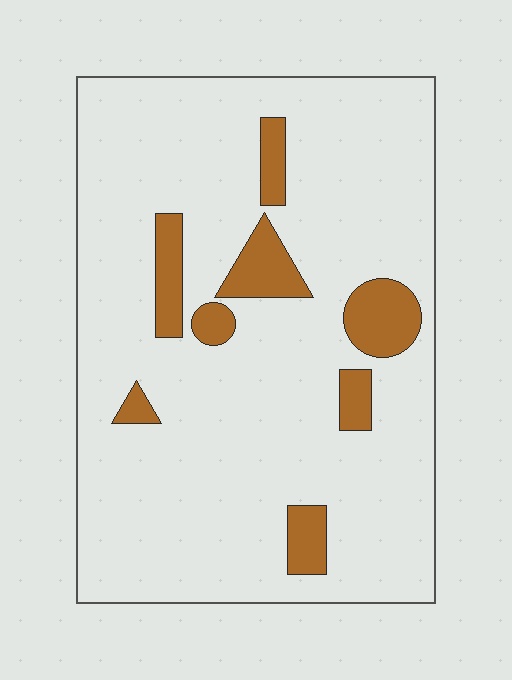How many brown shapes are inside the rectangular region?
8.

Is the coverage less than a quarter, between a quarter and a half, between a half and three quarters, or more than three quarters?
Less than a quarter.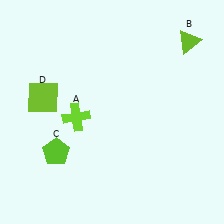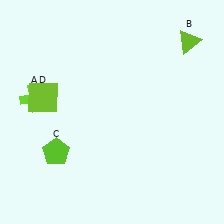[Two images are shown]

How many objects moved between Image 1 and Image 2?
1 object moved between the two images.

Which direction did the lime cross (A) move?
The lime cross (A) moved left.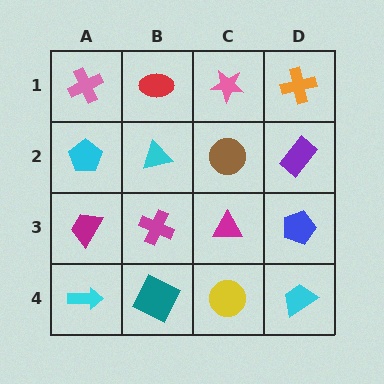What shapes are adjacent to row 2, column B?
A red ellipse (row 1, column B), a magenta cross (row 3, column B), a cyan pentagon (row 2, column A), a brown circle (row 2, column C).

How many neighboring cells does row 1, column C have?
3.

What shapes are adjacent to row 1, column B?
A cyan triangle (row 2, column B), a pink cross (row 1, column A), a pink star (row 1, column C).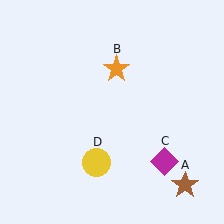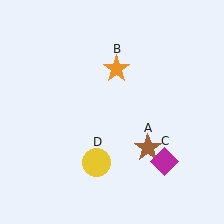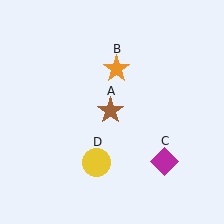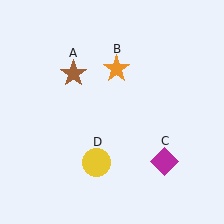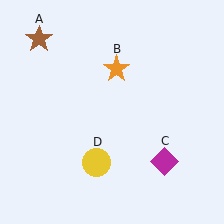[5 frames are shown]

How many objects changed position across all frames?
1 object changed position: brown star (object A).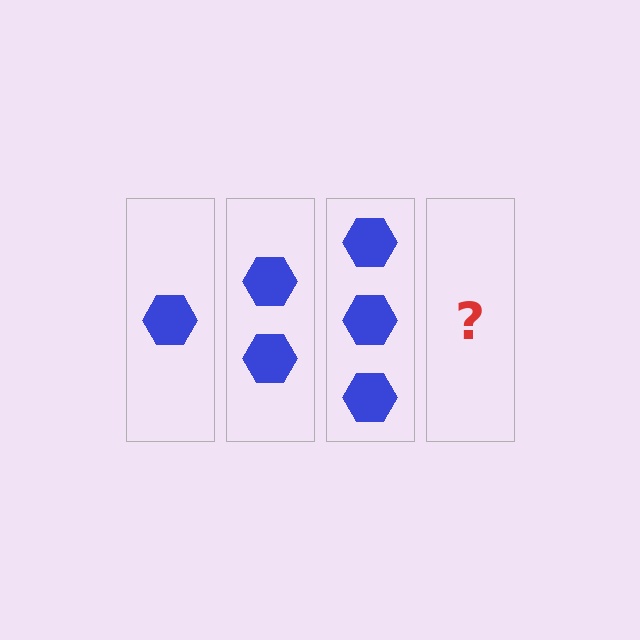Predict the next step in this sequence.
The next step is 4 hexagons.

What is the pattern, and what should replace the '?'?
The pattern is that each step adds one more hexagon. The '?' should be 4 hexagons.